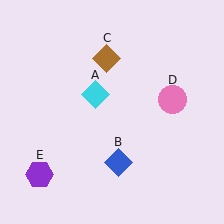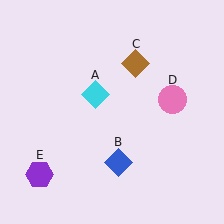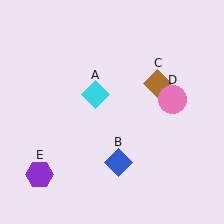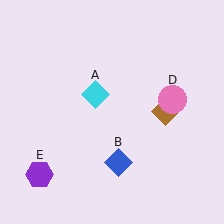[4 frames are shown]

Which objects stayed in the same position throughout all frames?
Cyan diamond (object A) and blue diamond (object B) and pink circle (object D) and purple hexagon (object E) remained stationary.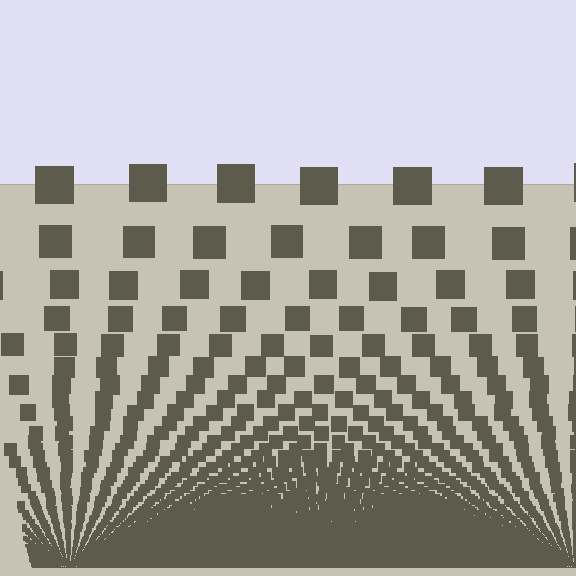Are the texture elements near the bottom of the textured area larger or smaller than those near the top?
Smaller. The gradient is inverted — elements near the bottom are smaller and denser.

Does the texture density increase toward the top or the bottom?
Density increases toward the bottom.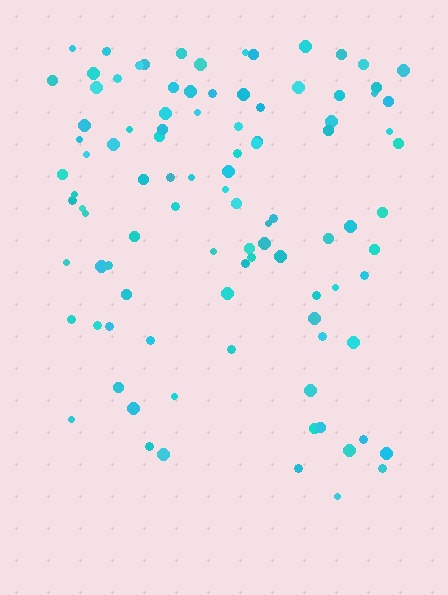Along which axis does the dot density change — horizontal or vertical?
Vertical.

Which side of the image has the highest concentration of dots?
The top.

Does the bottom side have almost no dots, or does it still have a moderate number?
Still a moderate number, just noticeably fewer than the top.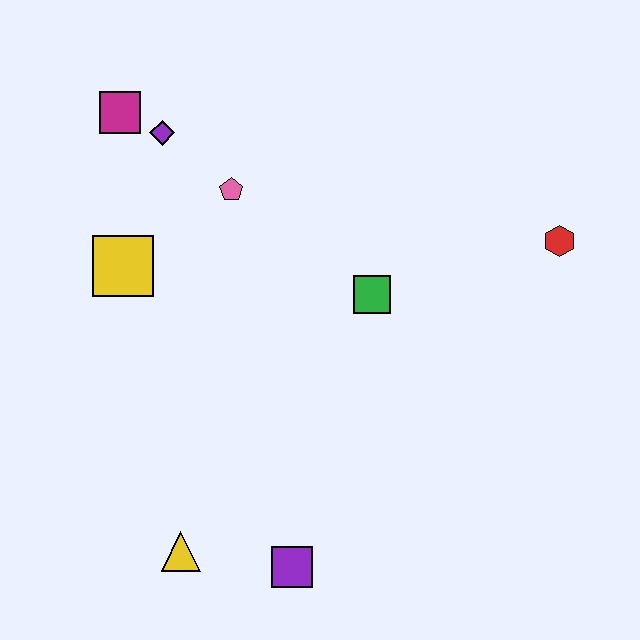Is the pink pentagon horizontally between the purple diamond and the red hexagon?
Yes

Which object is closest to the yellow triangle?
The purple square is closest to the yellow triangle.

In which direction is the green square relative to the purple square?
The green square is above the purple square.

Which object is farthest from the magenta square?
The purple square is farthest from the magenta square.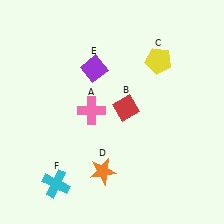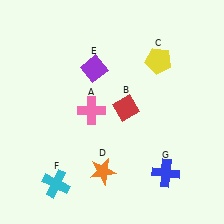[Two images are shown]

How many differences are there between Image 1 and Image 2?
There is 1 difference between the two images.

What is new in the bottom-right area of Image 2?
A blue cross (G) was added in the bottom-right area of Image 2.